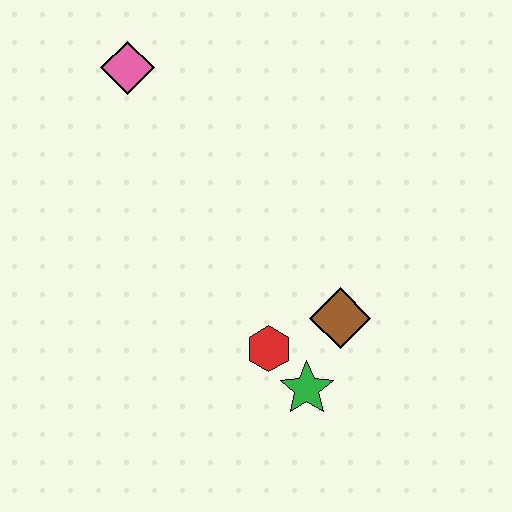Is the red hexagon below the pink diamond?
Yes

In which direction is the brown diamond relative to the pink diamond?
The brown diamond is below the pink diamond.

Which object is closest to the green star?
The red hexagon is closest to the green star.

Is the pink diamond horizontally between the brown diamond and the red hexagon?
No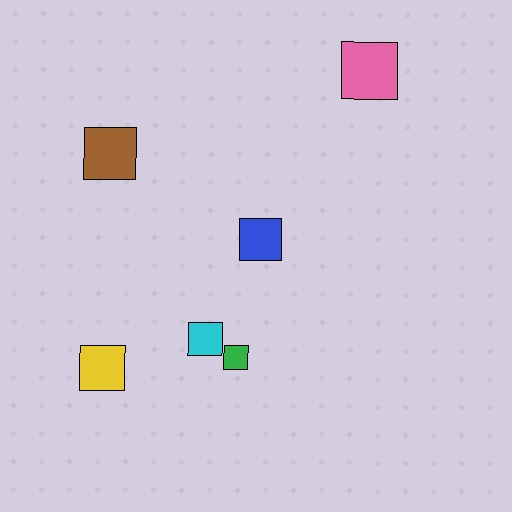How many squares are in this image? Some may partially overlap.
There are 6 squares.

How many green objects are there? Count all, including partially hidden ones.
There is 1 green object.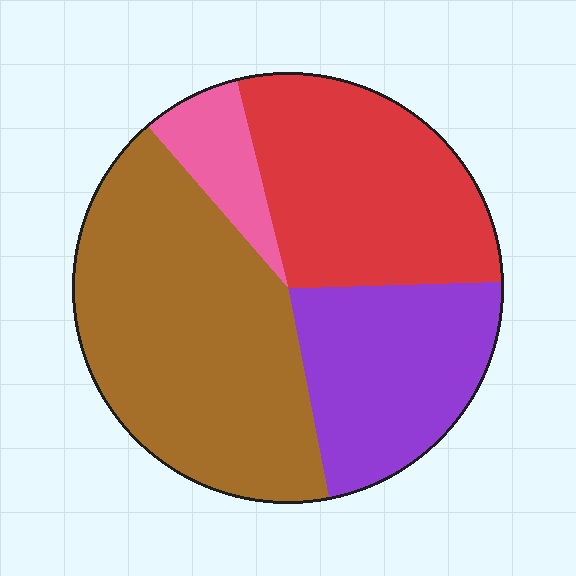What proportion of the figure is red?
Red covers about 30% of the figure.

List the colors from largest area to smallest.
From largest to smallest: brown, red, purple, pink.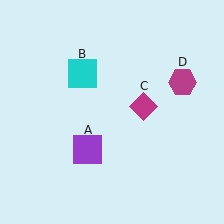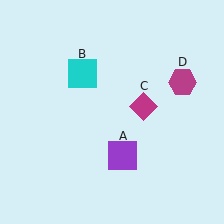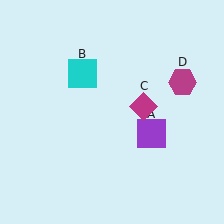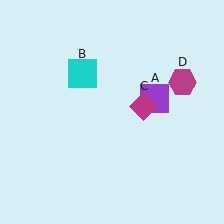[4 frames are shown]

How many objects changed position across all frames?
1 object changed position: purple square (object A).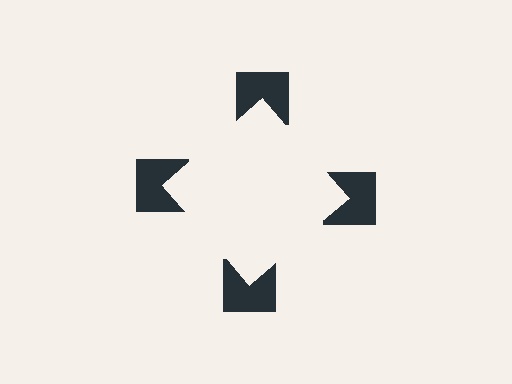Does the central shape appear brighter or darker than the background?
It typically appears slightly brighter than the background, even though no actual brightness change is drawn.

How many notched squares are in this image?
There are 4 — one at each vertex of the illusory square.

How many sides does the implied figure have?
4 sides.